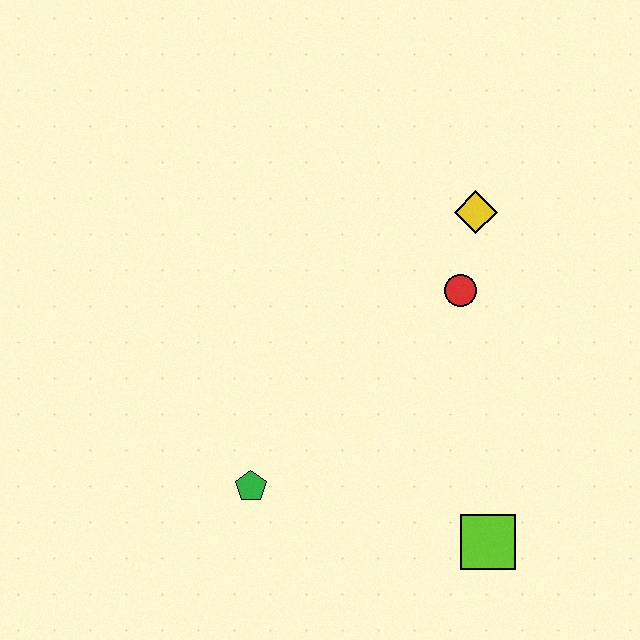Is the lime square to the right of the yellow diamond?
Yes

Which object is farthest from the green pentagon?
The yellow diamond is farthest from the green pentagon.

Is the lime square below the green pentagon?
Yes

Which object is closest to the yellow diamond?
The red circle is closest to the yellow diamond.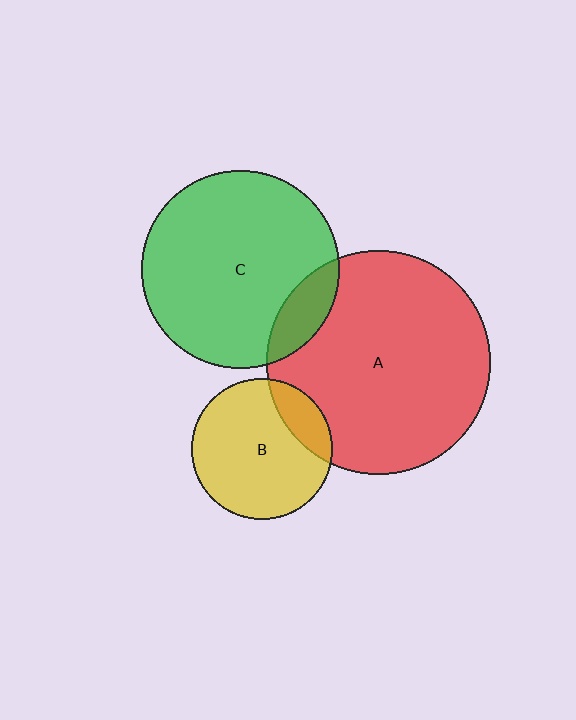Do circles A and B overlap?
Yes.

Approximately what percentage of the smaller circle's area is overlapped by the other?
Approximately 20%.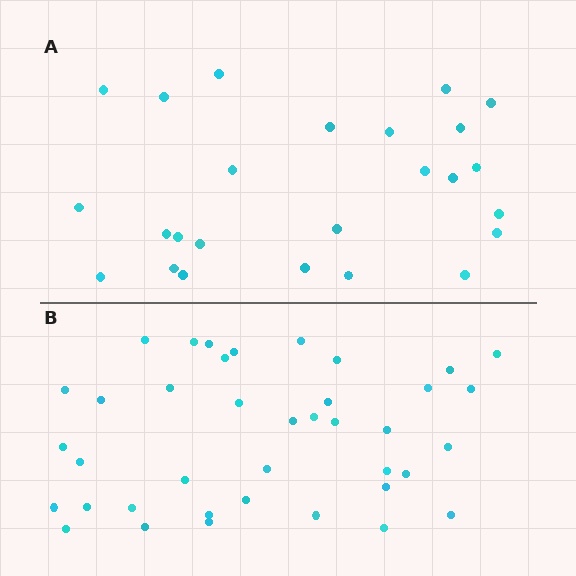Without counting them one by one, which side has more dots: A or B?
Region B (the bottom region) has more dots.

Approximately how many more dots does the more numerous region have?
Region B has approximately 15 more dots than region A.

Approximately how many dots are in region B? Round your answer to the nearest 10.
About 40 dots. (The exact count is 39, which rounds to 40.)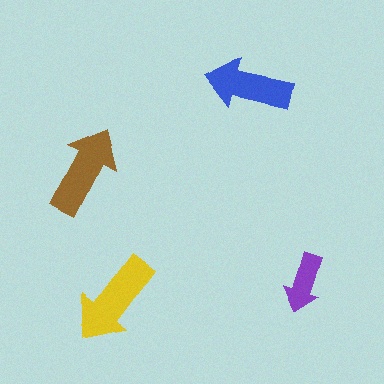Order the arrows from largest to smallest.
the yellow one, the brown one, the blue one, the purple one.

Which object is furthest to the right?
The purple arrow is rightmost.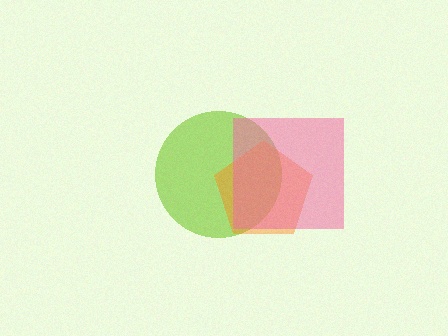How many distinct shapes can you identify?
There are 3 distinct shapes: a lime circle, an orange pentagon, a pink square.